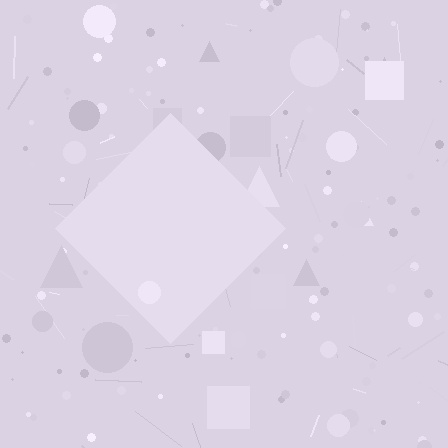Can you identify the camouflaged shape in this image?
The camouflaged shape is a diamond.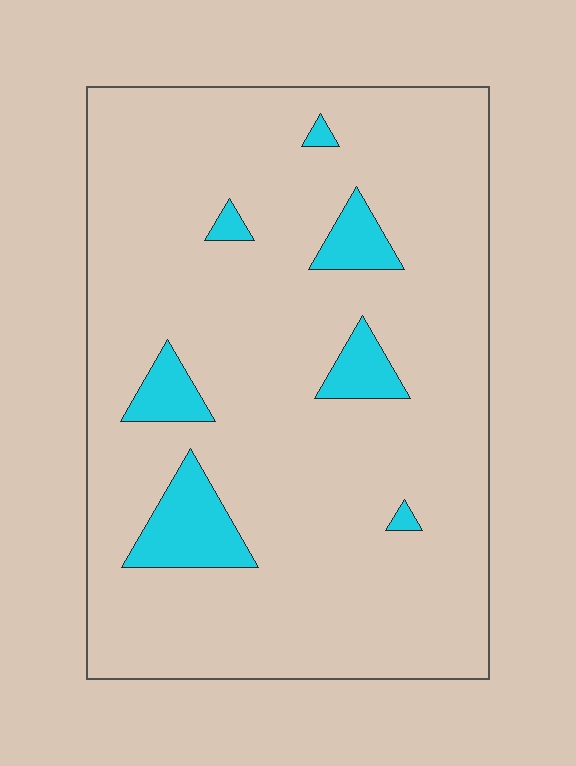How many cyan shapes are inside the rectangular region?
7.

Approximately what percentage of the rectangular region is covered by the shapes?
Approximately 10%.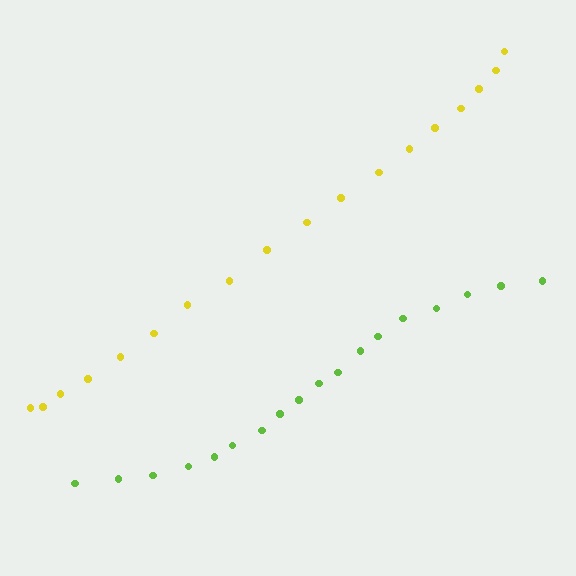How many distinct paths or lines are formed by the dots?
There are 2 distinct paths.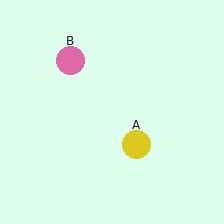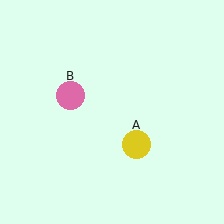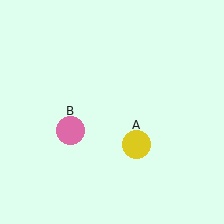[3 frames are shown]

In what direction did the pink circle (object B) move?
The pink circle (object B) moved down.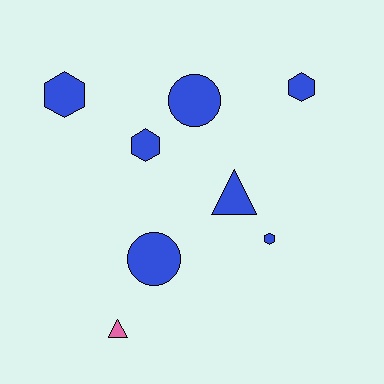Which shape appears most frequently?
Hexagon, with 4 objects.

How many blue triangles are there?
There is 1 blue triangle.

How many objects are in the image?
There are 8 objects.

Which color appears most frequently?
Blue, with 7 objects.